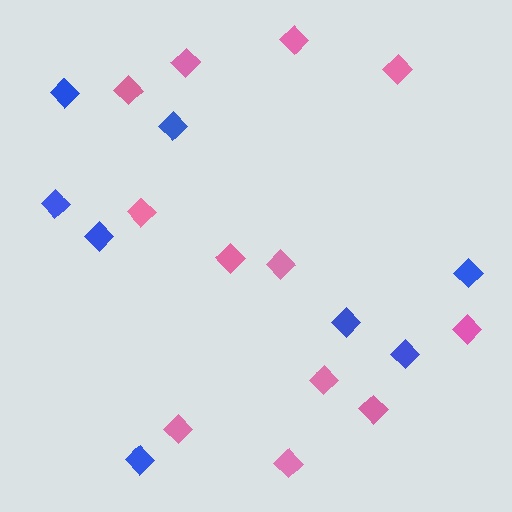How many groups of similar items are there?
There are 2 groups: one group of blue diamonds (8) and one group of pink diamonds (12).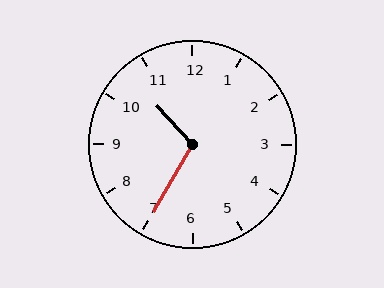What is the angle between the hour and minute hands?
Approximately 108 degrees.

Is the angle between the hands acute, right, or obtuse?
It is obtuse.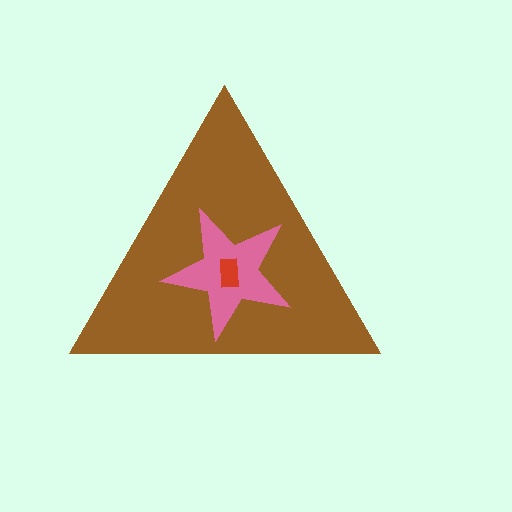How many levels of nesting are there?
3.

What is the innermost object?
The red rectangle.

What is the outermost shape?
The brown triangle.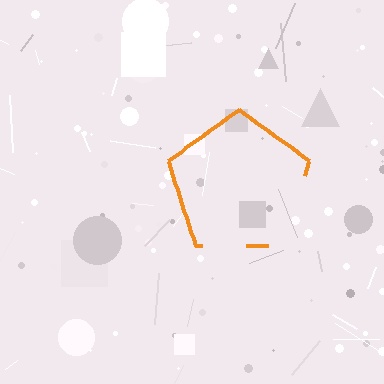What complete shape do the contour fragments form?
The contour fragments form a pentagon.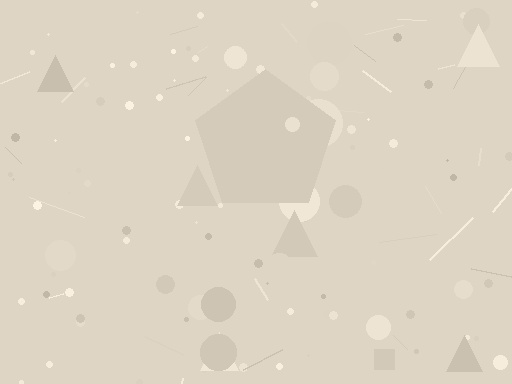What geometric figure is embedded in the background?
A pentagon is embedded in the background.